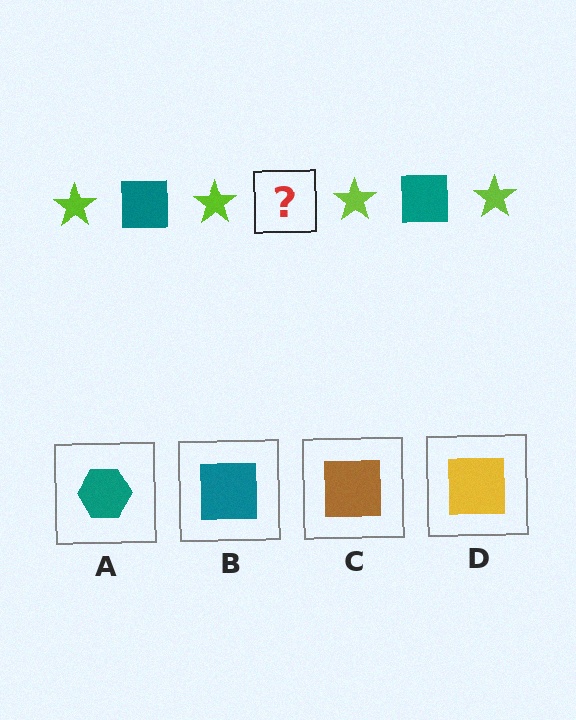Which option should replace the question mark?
Option B.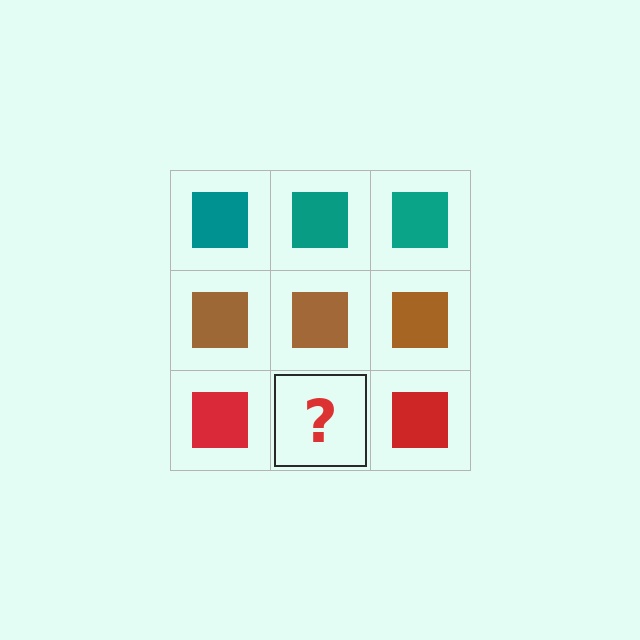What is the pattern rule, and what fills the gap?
The rule is that each row has a consistent color. The gap should be filled with a red square.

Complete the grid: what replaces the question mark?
The question mark should be replaced with a red square.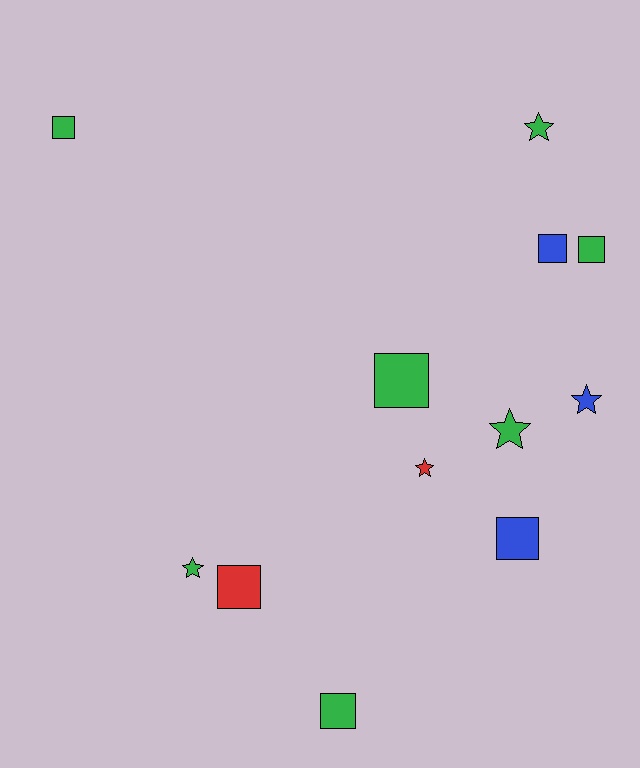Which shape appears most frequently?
Square, with 7 objects.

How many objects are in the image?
There are 12 objects.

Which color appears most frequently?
Green, with 7 objects.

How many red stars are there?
There is 1 red star.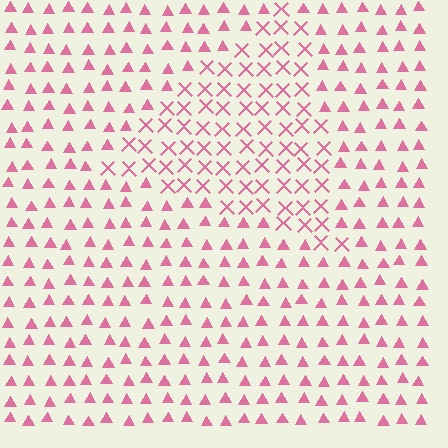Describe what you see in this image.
The image is filled with small pink elements arranged in a uniform grid. A triangle-shaped region contains X marks, while the surrounding area contains triangles. The boundary is defined purely by the change in element shape.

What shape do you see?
I see a triangle.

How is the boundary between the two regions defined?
The boundary is defined by a change in element shape: X marks inside vs. triangles outside. All elements share the same color and spacing.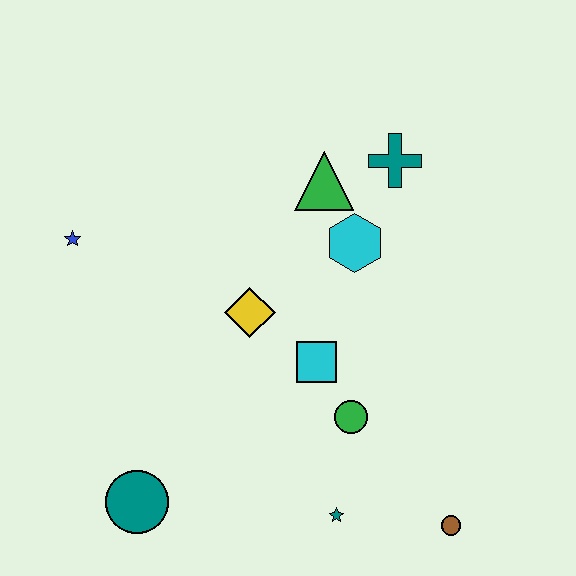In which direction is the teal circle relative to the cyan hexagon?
The teal circle is below the cyan hexagon.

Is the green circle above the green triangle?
No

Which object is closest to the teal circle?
The teal star is closest to the teal circle.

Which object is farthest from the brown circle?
The blue star is farthest from the brown circle.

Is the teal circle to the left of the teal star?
Yes